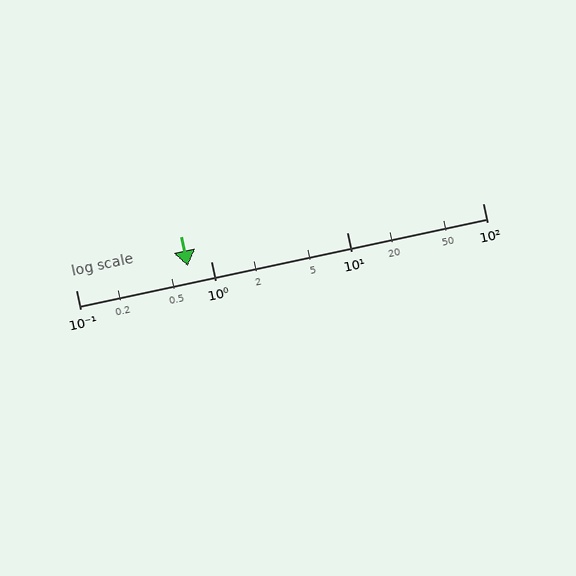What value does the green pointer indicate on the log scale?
The pointer indicates approximately 0.67.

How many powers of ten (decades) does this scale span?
The scale spans 3 decades, from 0.1 to 100.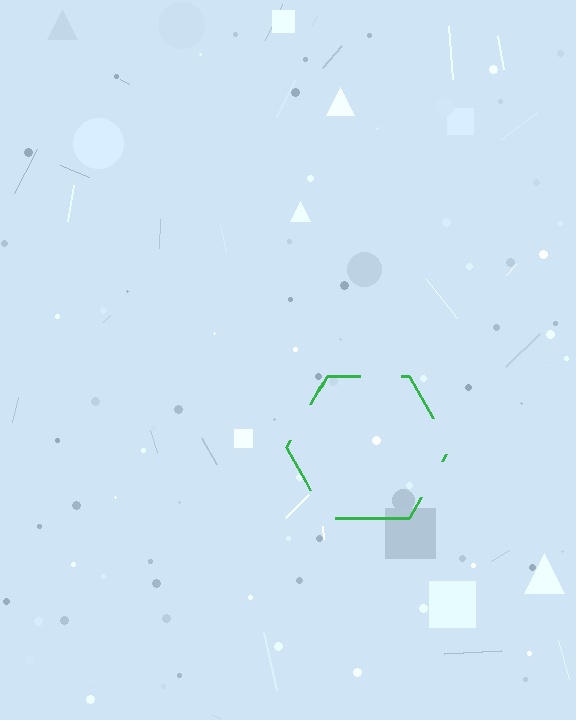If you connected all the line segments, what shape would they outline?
They would outline a hexagon.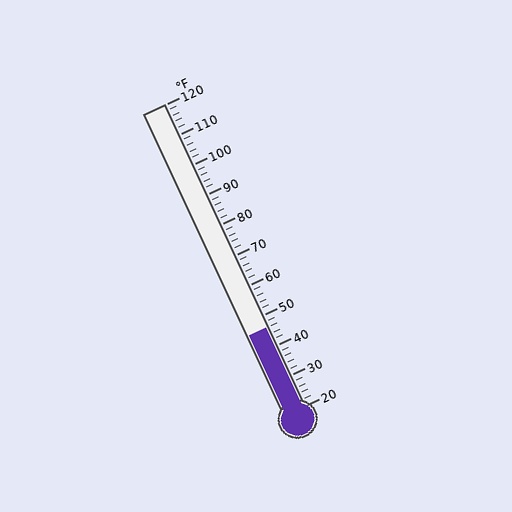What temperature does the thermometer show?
The thermometer shows approximately 46°F.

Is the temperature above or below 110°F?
The temperature is below 110°F.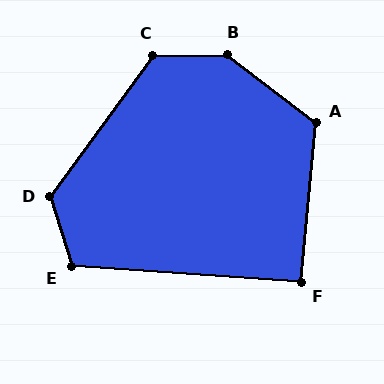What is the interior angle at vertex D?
Approximately 127 degrees (obtuse).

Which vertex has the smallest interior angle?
F, at approximately 91 degrees.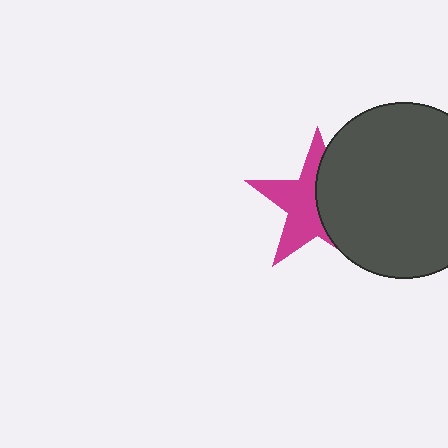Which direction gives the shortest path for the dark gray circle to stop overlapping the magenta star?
Moving right gives the shortest separation.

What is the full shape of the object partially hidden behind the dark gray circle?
The partially hidden object is a magenta star.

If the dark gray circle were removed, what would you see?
You would see the complete magenta star.